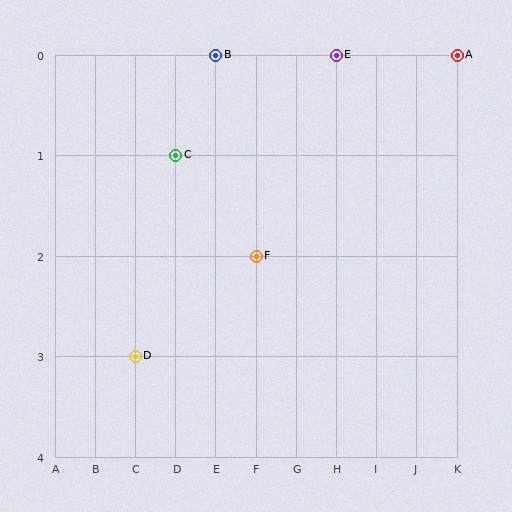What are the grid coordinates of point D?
Point D is at grid coordinates (C, 3).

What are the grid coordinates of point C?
Point C is at grid coordinates (D, 1).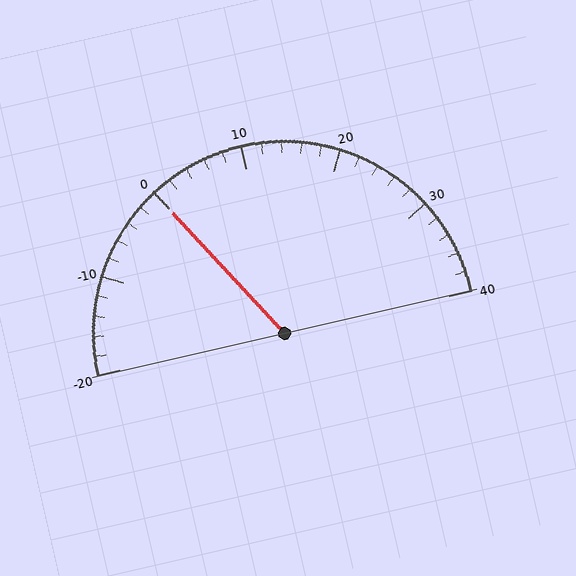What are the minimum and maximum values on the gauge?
The gauge ranges from -20 to 40.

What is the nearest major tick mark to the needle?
The nearest major tick mark is 0.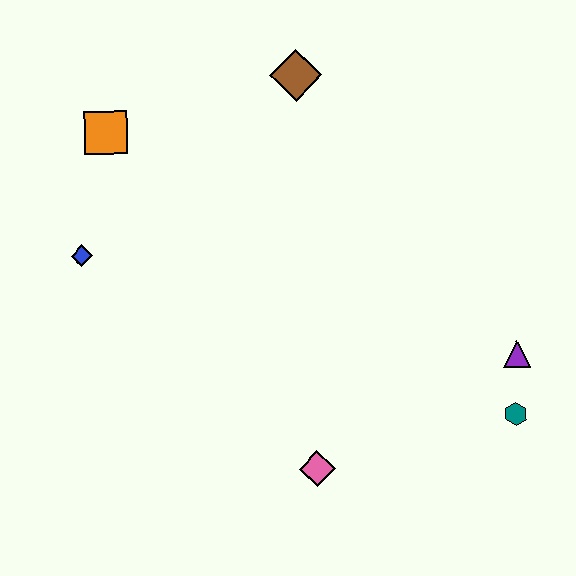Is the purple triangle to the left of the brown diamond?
No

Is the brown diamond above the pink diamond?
Yes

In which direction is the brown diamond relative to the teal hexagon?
The brown diamond is above the teal hexagon.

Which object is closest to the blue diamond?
The orange square is closest to the blue diamond.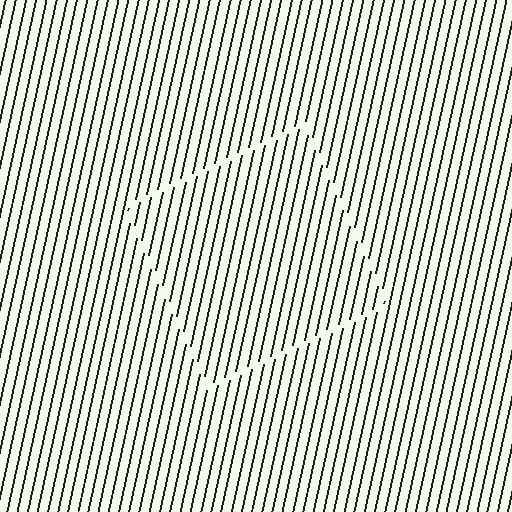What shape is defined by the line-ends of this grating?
An illusory square. The interior of the shape contains the same grating, shifted by half a period — the contour is defined by the phase discontinuity where line-ends from the inner and outer gratings abut.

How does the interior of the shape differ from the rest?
The interior of the shape contains the same grating, shifted by half a period — the contour is defined by the phase discontinuity where line-ends from the inner and outer gratings abut.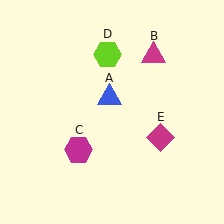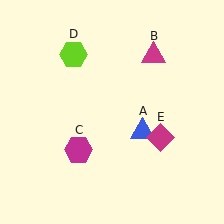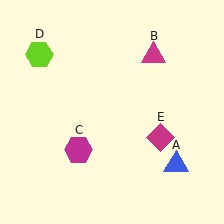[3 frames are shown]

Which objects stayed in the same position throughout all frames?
Magenta triangle (object B) and magenta hexagon (object C) and magenta diamond (object E) remained stationary.